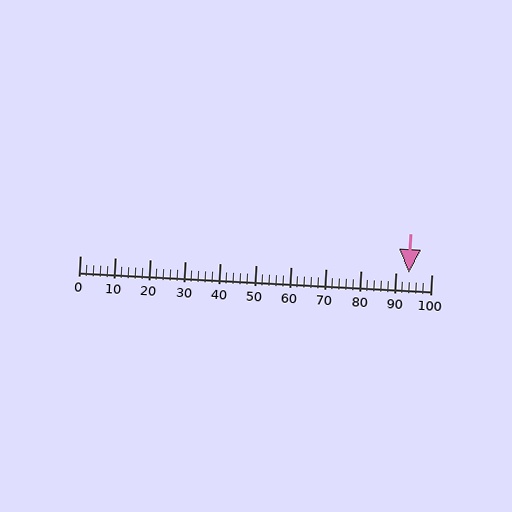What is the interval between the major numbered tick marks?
The major tick marks are spaced 10 units apart.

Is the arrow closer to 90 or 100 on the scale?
The arrow is closer to 90.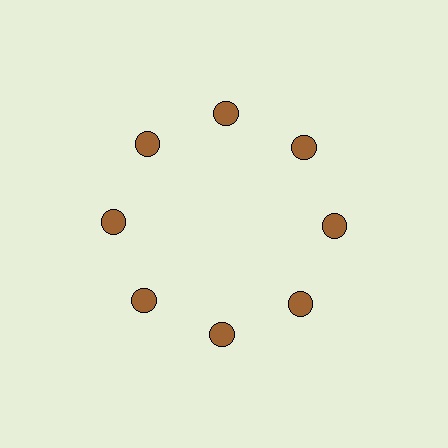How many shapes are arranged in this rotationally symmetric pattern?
There are 8 shapes, arranged in 8 groups of 1.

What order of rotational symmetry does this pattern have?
This pattern has 8-fold rotational symmetry.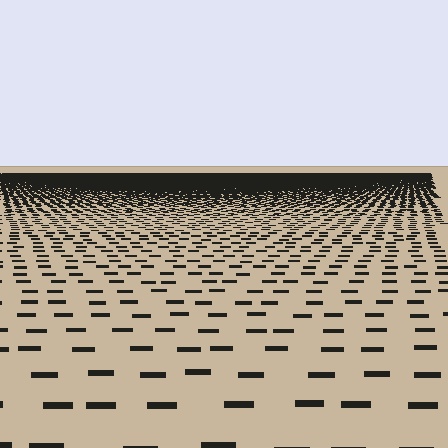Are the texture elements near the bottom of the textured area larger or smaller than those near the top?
Larger. Near the bottom, elements are closer to the viewer and appear at a bigger on-screen size.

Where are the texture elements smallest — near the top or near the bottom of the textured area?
Near the top.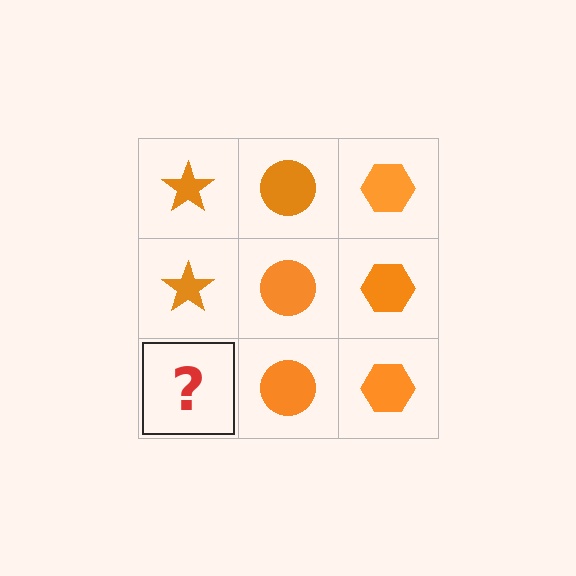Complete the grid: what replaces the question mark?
The question mark should be replaced with an orange star.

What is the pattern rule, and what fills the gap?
The rule is that each column has a consistent shape. The gap should be filled with an orange star.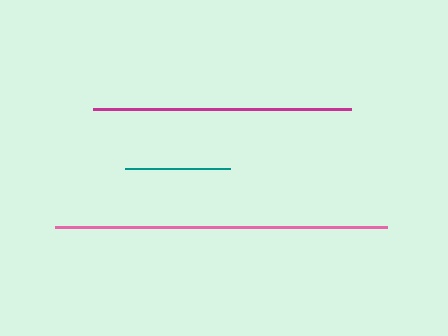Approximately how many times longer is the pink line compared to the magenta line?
The pink line is approximately 1.3 times the length of the magenta line.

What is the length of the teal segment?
The teal segment is approximately 104 pixels long.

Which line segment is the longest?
The pink line is the longest at approximately 332 pixels.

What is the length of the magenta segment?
The magenta segment is approximately 258 pixels long.